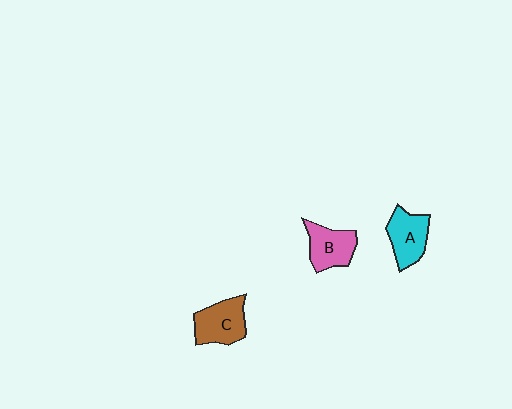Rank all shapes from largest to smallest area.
From largest to smallest: C (brown), A (cyan), B (pink).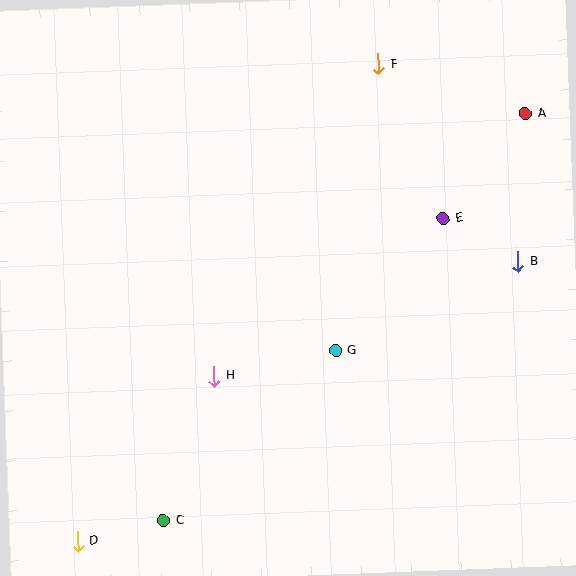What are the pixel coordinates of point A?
Point A is at (525, 114).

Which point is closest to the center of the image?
Point G at (336, 350) is closest to the center.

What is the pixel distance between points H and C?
The distance between H and C is 153 pixels.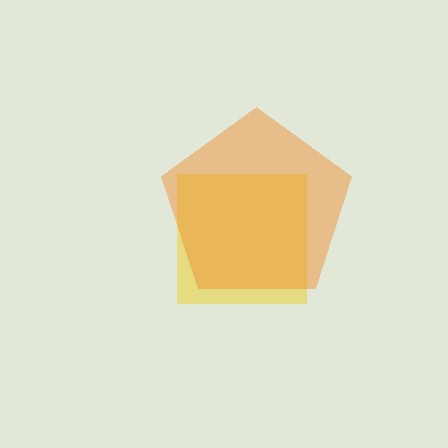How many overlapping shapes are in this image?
There are 2 overlapping shapes in the image.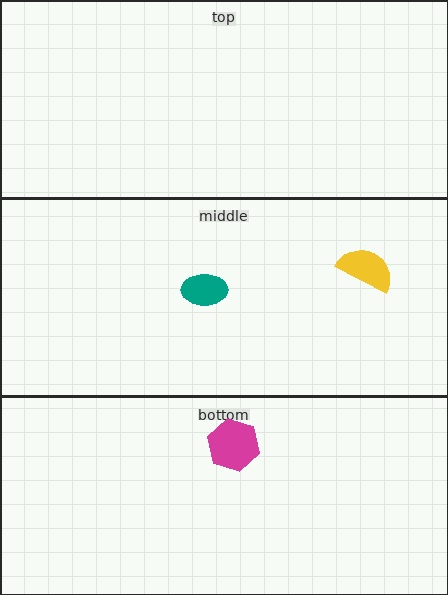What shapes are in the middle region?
The teal ellipse, the yellow semicircle.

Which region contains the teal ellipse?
The middle region.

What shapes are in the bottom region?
The magenta hexagon.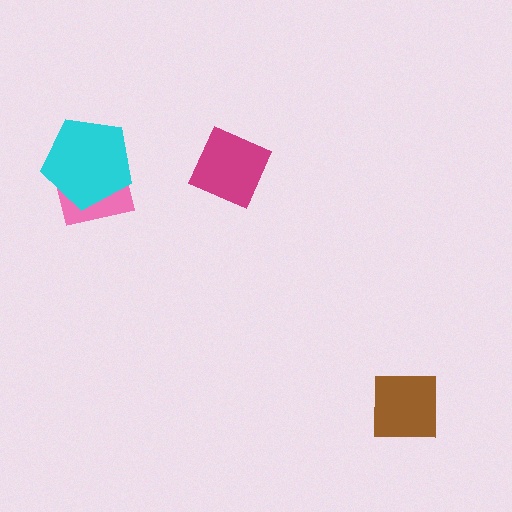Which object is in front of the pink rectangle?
The cyan pentagon is in front of the pink rectangle.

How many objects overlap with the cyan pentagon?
1 object overlaps with the cyan pentagon.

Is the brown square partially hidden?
No, no other shape covers it.